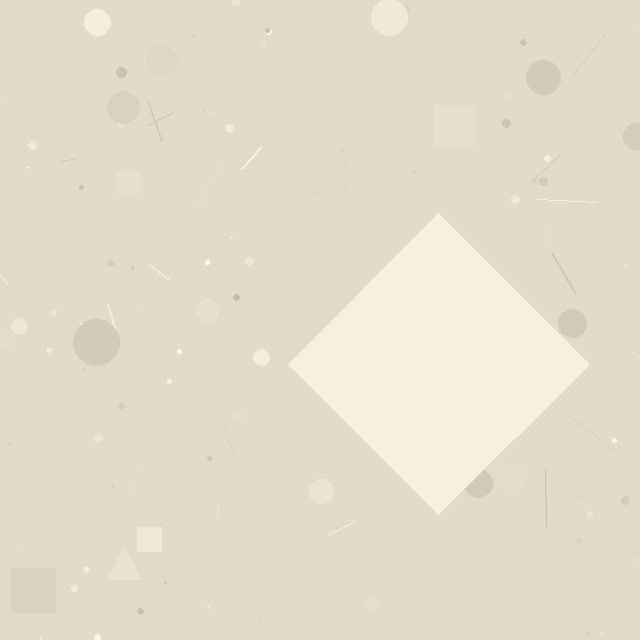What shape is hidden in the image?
A diamond is hidden in the image.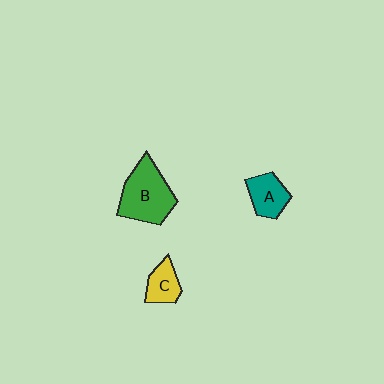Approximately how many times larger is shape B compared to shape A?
Approximately 1.8 times.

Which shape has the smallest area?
Shape C (yellow).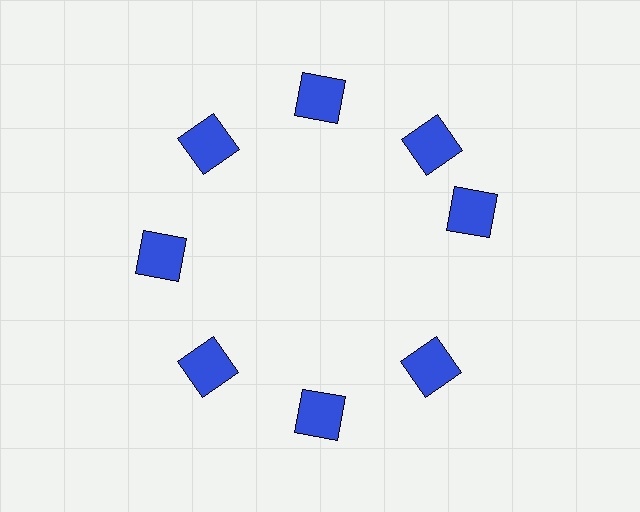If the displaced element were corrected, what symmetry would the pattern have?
It would have 8-fold rotational symmetry — the pattern would map onto itself every 45 degrees.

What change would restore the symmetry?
The symmetry would be restored by rotating it back into even spacing with its neighbors so that all 8 squares sit at equal angles and equal distance from the center.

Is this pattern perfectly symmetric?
No. The 8 blue squares are arranged in a ring, but one element near the 3 o'clock position is rotated out of alignment along the ring, breaking the 8-fold rotational symmetry.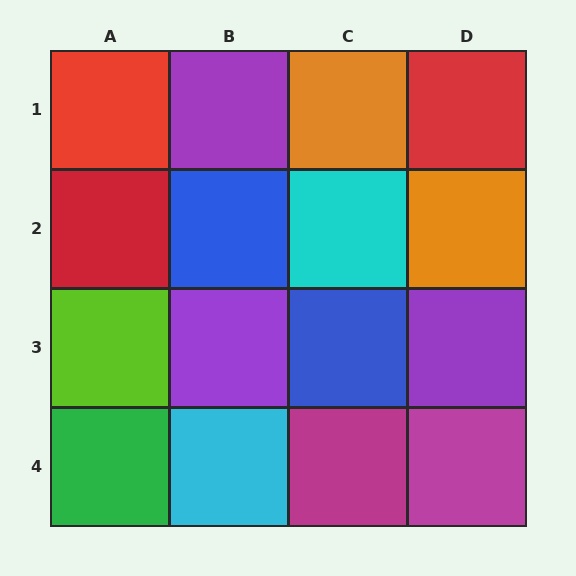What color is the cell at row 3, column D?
Purple.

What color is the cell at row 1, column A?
Red.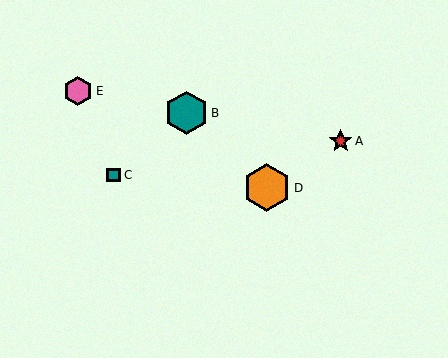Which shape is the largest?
The orange hexagon (labeled D) is the largest.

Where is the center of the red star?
The center of the red star is at (341, 141).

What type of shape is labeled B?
Shape B is a teal hexagon.